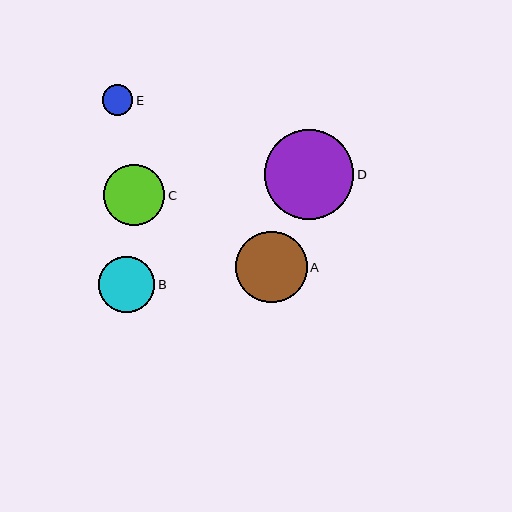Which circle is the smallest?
Circle E is the smallest with a size of approximately 30 pixels.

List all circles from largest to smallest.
From largest to smallest: D, A, C, B, E.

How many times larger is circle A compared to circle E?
Circle A is approximately 2.4 times the size of circle E.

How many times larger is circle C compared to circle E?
Circle C is approximately 2.0 times the size of circle E.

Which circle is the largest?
Circle D is the largest with a size of approximately 89 pixels.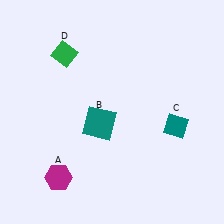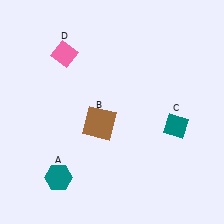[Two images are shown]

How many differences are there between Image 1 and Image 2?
There are 3 differences between the two images.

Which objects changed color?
A changed from magenta to teal. B changed from teal to brown. D changed from green to pink.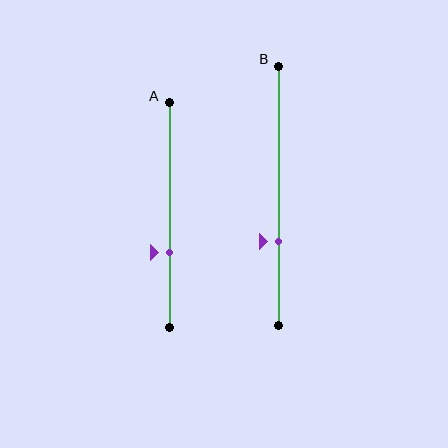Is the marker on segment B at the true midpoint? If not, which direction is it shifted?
No, the marker on segment B is shifted downward by about 17% of the segment length.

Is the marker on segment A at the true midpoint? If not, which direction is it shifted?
No, the marker on segment A is shifted downward by about 17% of the segment length.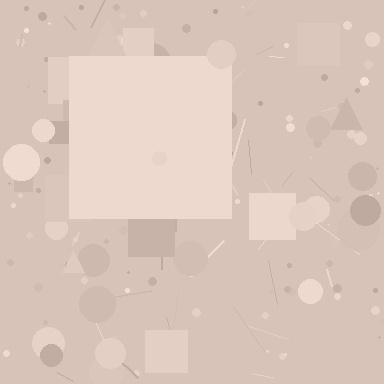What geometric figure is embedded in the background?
A square is embedded in the background.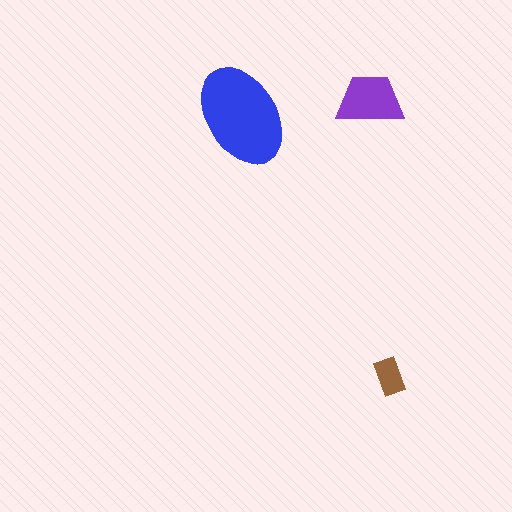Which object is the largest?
The blue ellipse.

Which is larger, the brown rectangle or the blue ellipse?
The blue ellipse.